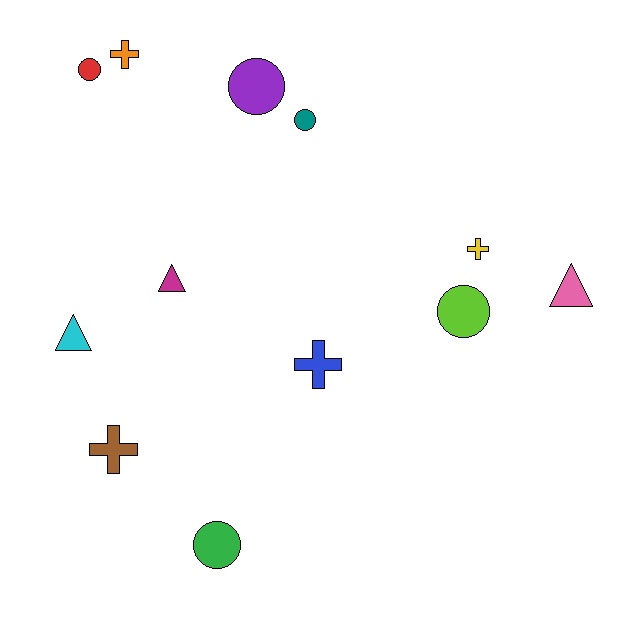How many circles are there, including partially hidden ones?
There are 5 circles.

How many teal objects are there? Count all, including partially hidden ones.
There is 1 teal object.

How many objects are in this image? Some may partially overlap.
There are 12 objects.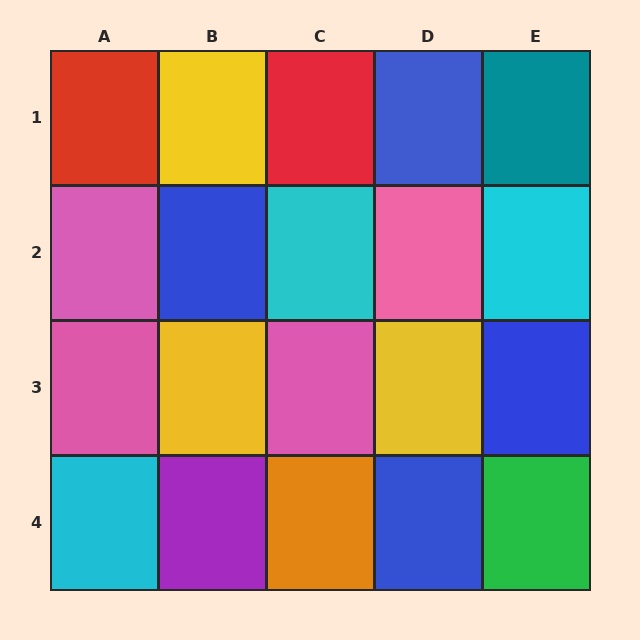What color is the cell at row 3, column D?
Yellow.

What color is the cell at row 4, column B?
Purple.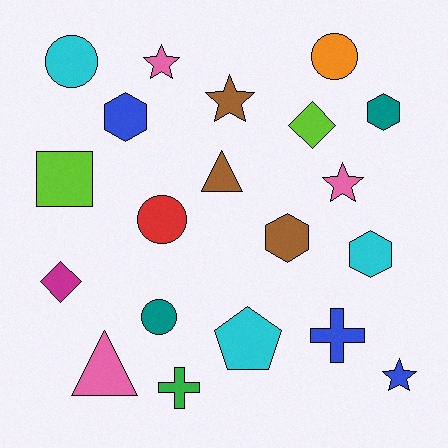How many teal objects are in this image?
There are 2 teal objects.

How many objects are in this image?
There are 20 objects.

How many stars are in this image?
There are 4 stars.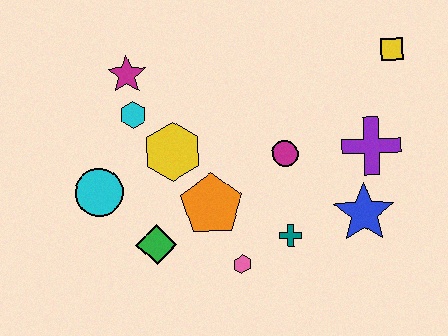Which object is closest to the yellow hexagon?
The cyan hexagon is closest to the yellow hexagon.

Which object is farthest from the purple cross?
The cyan circle is farthest from the purple cross.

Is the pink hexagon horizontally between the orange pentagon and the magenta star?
No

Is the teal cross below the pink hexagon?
No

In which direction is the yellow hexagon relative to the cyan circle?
The yellow hexagon is to the right of the cyan circle.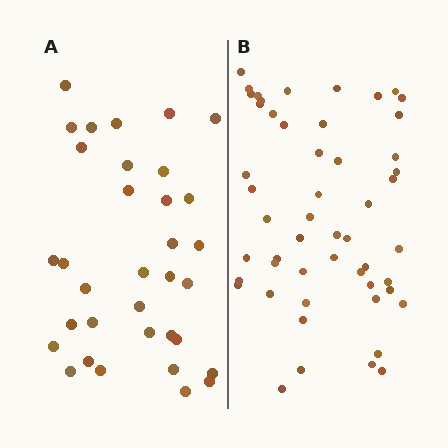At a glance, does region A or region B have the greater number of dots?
Region B (the right region) has more dots.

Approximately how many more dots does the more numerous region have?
Region B has approximately 20 more dots than region A.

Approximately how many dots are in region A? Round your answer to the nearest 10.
About 30 dots. (The exact count is 34, which rounds to 30.)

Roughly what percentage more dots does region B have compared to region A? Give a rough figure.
About 55% more.